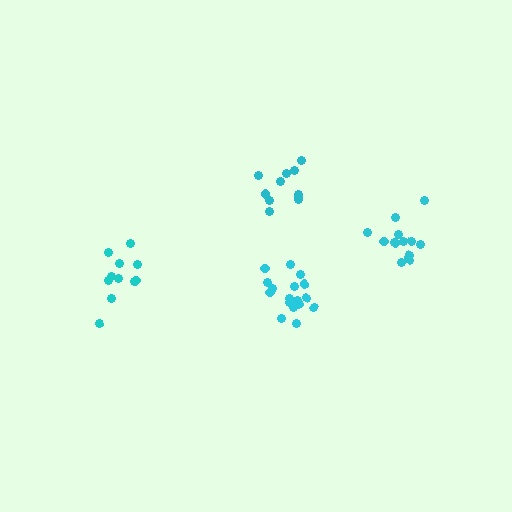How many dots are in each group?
Group 1: 12 dots, Group 2: 17 dots, Group 3: 11 dots, Group 4: 15 dots (55 total).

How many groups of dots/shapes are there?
There are 4 groups.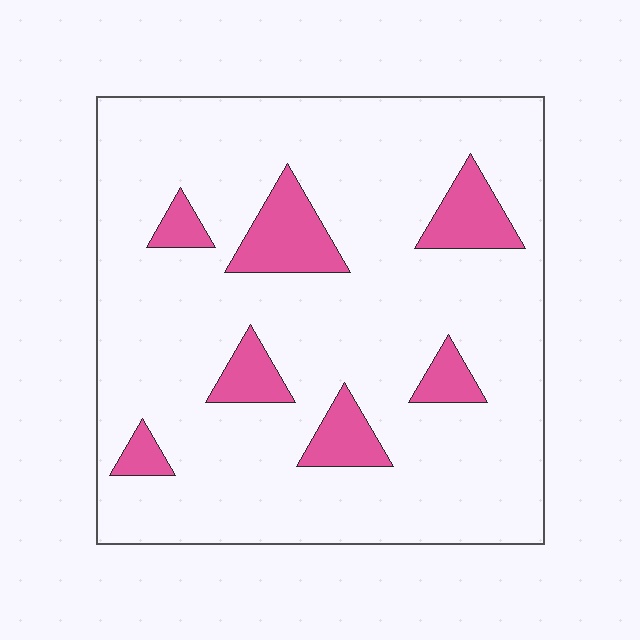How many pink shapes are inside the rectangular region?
7.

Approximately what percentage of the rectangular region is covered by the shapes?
Approximately 15%.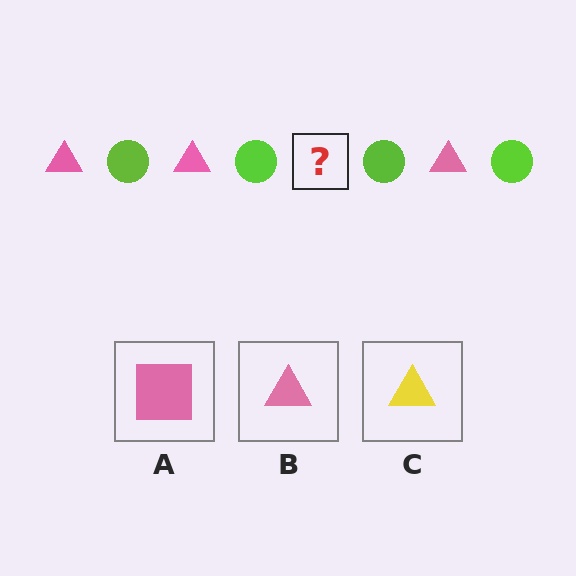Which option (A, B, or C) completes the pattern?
B.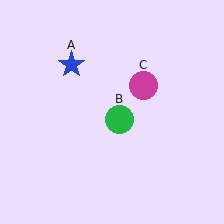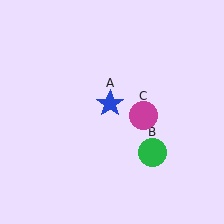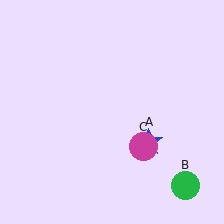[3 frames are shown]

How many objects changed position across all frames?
3 objects changed position: blue star (object A), green circle (object B), magenta circle (object C).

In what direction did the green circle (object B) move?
The green circle (object B) moved down and to the right.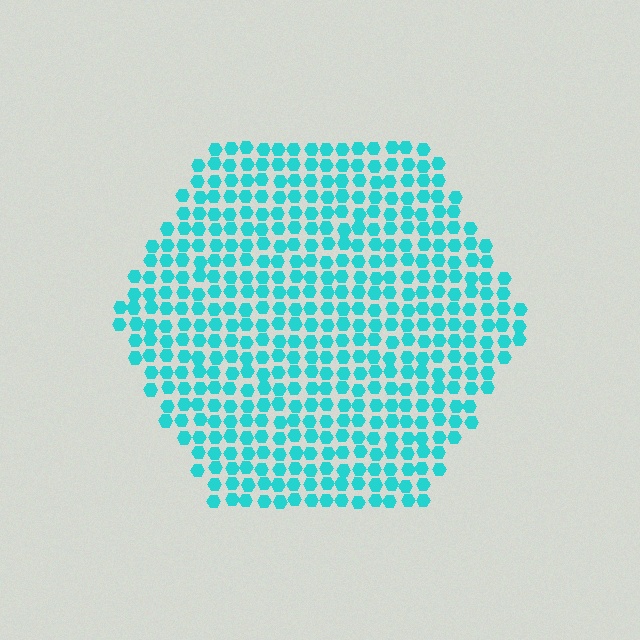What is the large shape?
The large shape is a hexagon.